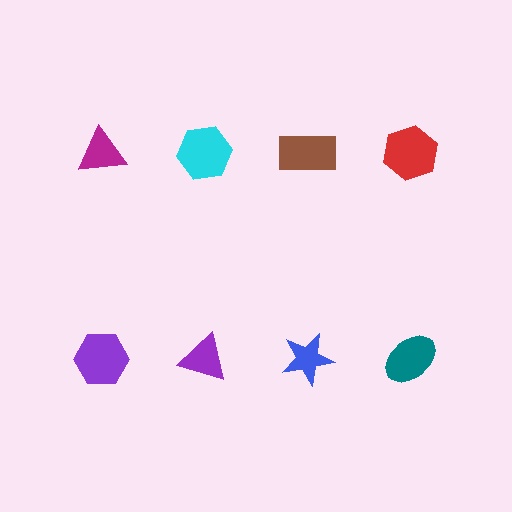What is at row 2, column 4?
A teal ellipse.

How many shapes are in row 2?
4 shapes.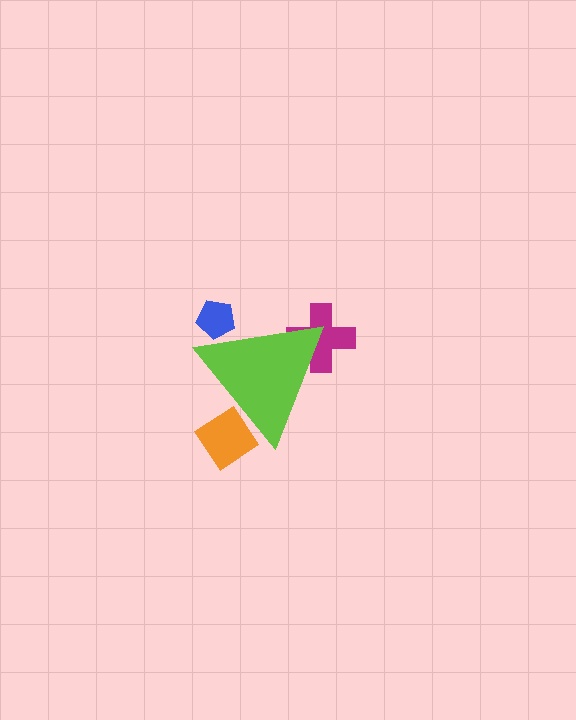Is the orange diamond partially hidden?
Yes, the orange diamond is partially hidden behind the lime triangle.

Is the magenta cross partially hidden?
Yes, the magenta cross is partially hidden behind the lime triangle.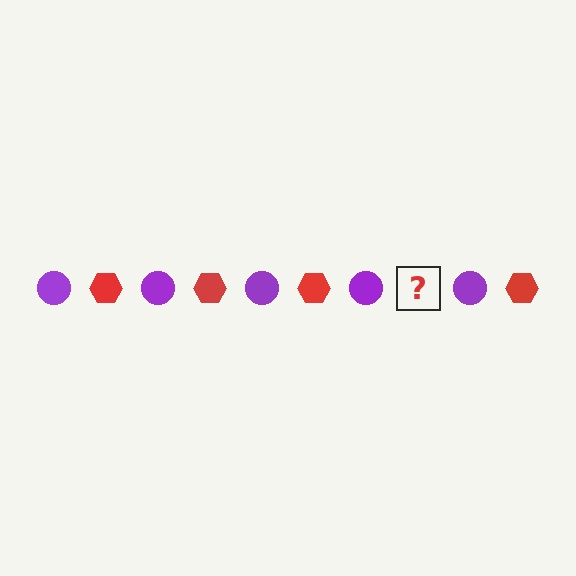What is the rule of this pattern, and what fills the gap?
The rule is that the pattern alternates between purple circle and red hexagon. The gap should be filled with a red hexagon.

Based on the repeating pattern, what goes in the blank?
The blank should be a red hexagon.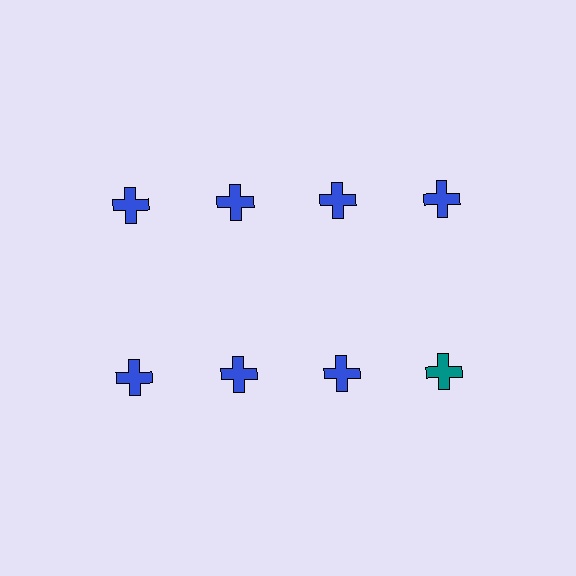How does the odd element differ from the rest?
It has a different color: teal instead of blue.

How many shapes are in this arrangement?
There are 8 shapes arranged in a grid pattern.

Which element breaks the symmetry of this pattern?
The teal cross in the second row, second from right column breaks the symmetry. All other shapes are blue crosses.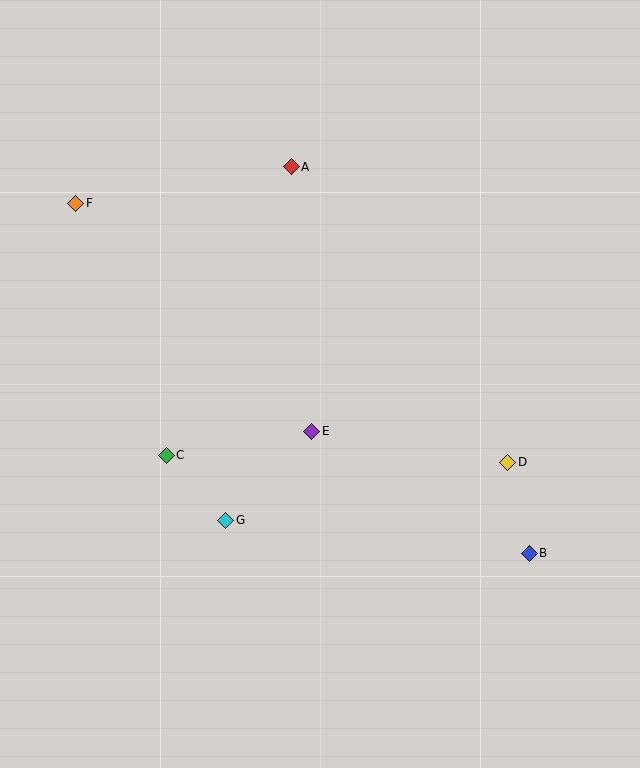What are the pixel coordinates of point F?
Point F is at (76, 203).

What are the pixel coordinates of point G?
Point G is at (226, 520).